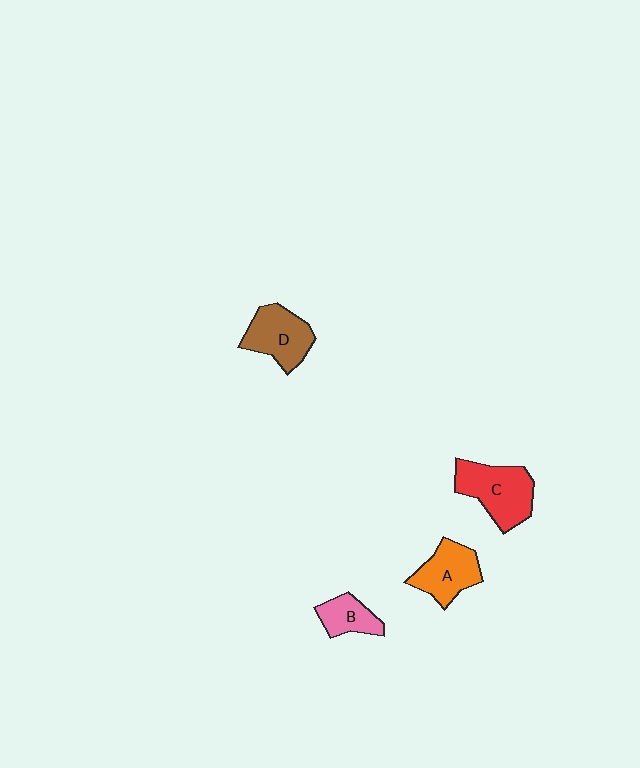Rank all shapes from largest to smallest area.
From largest to smallest: C (red), D (brown), A (orange), B (pink).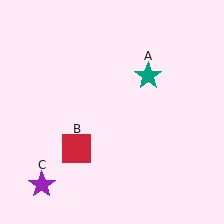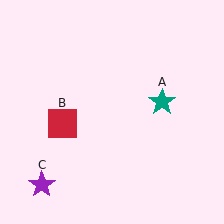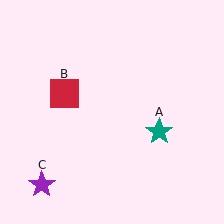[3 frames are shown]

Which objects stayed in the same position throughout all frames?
Purple star (object C) remained stationary.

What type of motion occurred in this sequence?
The teal star (object A), red square (object B) rotated clockwise around the center of the scene.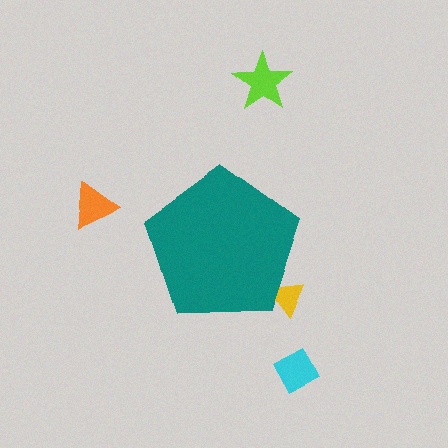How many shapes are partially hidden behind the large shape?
1 shape is partially hidden.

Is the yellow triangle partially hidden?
Yes, the yellow triangle is partially hidden behind the teal pentagon.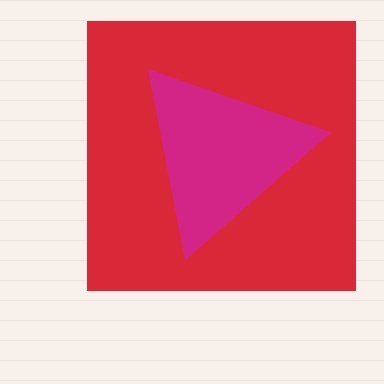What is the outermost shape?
The red square.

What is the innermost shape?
The magenta triangle.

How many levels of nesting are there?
2.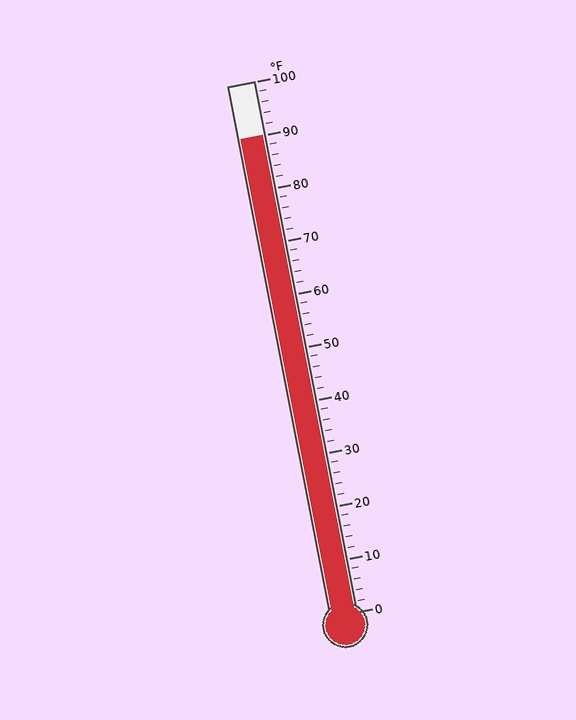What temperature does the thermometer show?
The thermometer shows approximately 90°F.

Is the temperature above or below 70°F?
The temperature is above 70°F.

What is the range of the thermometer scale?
The thermometer scale ranges from 0°F to 100°F.